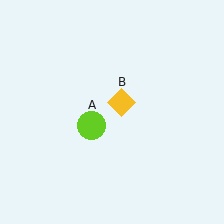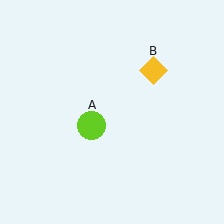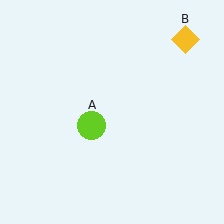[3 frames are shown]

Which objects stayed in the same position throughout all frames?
Lime circle (object A) remained stationary.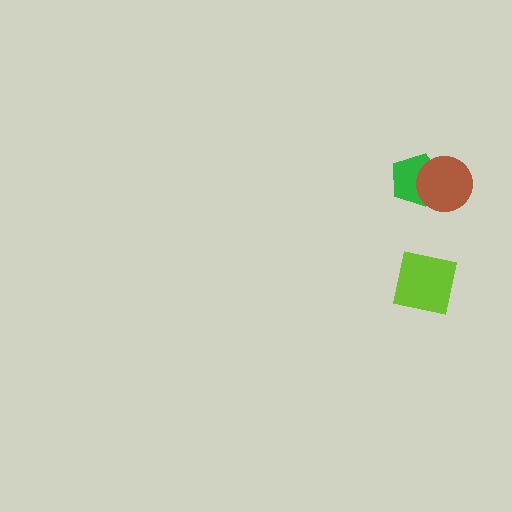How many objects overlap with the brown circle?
1 object overlaps with the brown circle.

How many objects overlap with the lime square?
0 objects overlap with the lime square.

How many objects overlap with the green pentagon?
1 object overlaps with the green pentagon.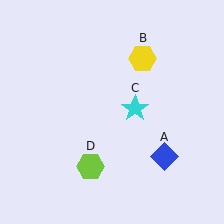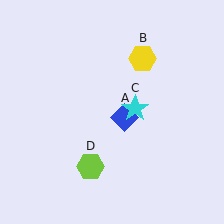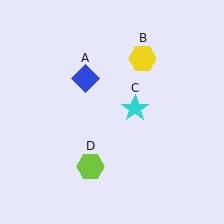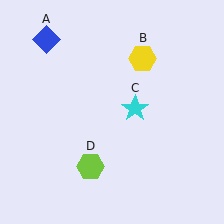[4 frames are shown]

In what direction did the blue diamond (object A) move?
The blue diamond (object A) moved up and to the left.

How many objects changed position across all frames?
1 object changed position: blue diamond (object A).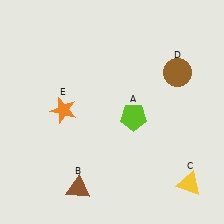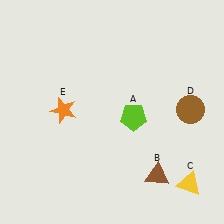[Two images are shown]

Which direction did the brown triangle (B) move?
The brown triangle (B) moved right.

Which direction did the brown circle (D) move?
The brown circle (D) moved down.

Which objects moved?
The objects that moved are: the brown triangle (B), the brown circle (D).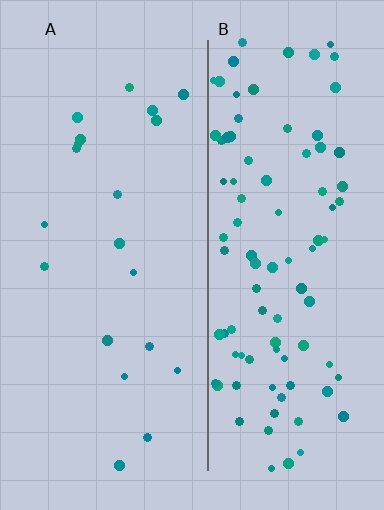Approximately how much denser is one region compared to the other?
Approximately 4.8× — region B over region A.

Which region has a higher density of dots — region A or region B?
B (the right).